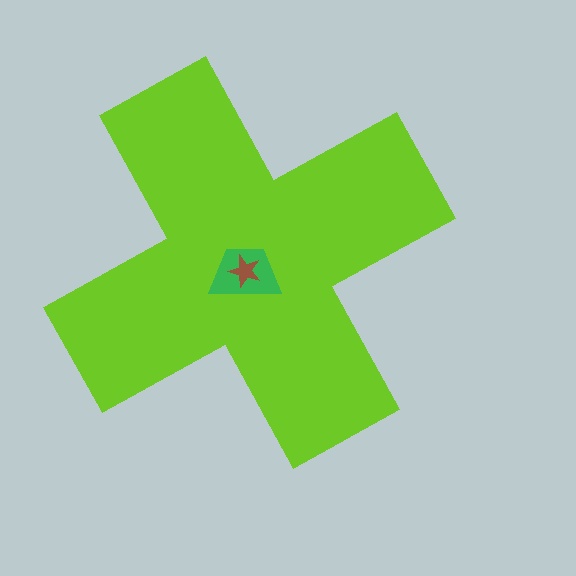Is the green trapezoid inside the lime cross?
Yes.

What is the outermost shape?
The lime cross.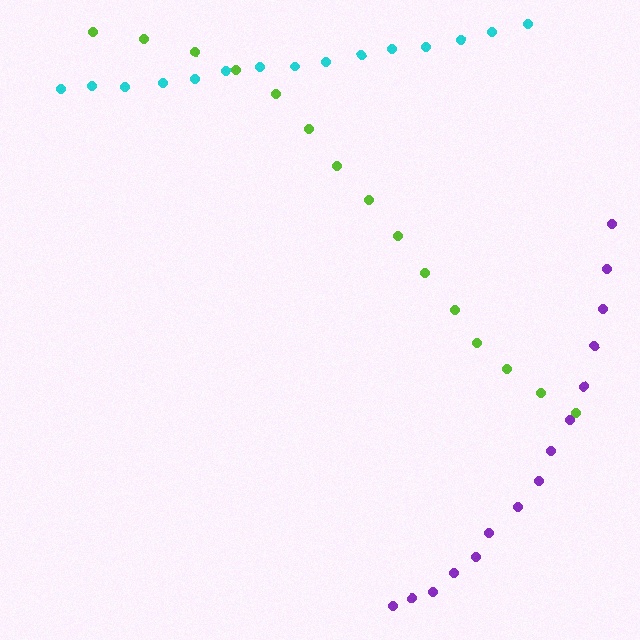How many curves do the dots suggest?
There are 3 distinct paths.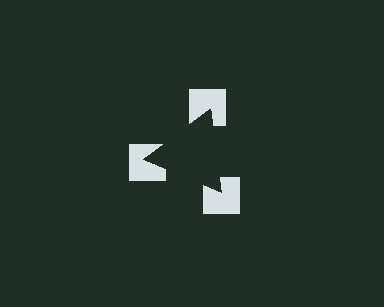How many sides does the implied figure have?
3 sides.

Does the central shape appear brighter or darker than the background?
It typically appears slightly darker than the background, even though no actual brightness change is drawn.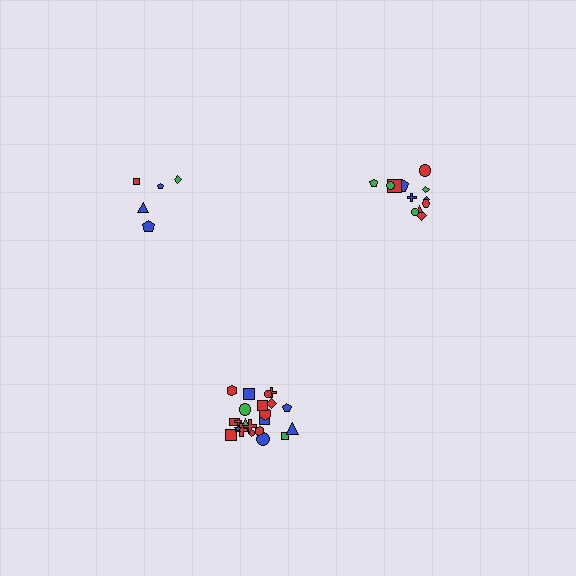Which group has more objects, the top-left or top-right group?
The top-right group.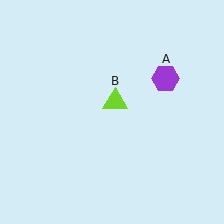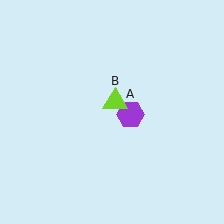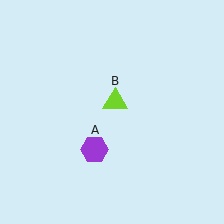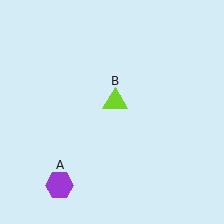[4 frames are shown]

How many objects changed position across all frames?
1 object changed position: purple hexagon (object A).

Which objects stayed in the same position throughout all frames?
Lime triangle (object B) remained stationary.